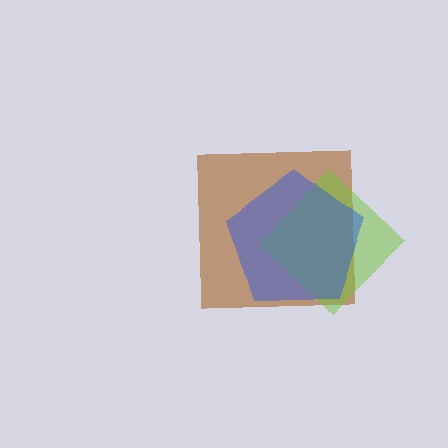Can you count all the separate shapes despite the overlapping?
Yes, there are 3 separate shapes.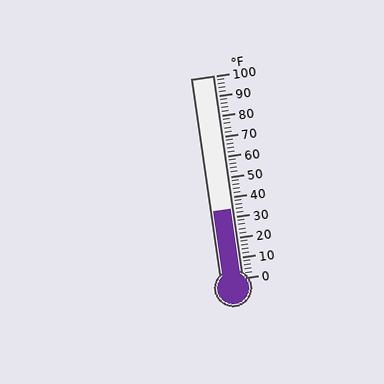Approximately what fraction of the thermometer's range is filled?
The thermometer is filled to approximately 35% of its range.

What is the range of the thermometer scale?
The thermometer scale ranges from 0°F to 100°F.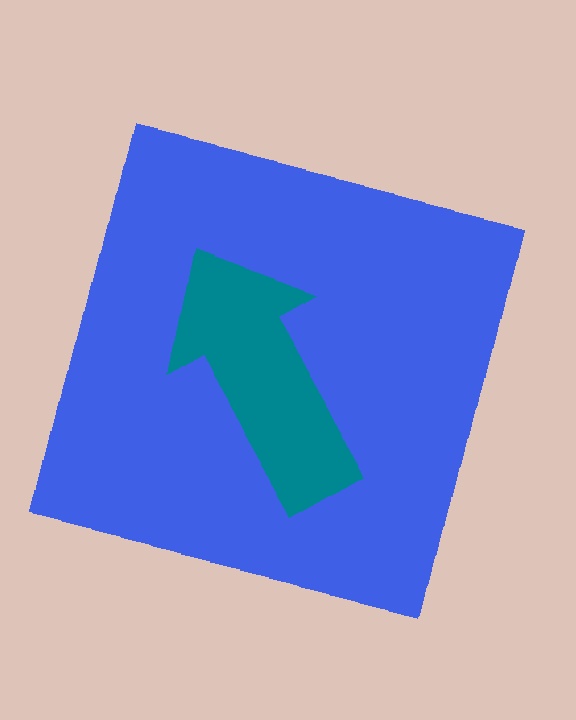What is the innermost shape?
The teal arrow.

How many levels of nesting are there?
2.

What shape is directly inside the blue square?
The teal arrow.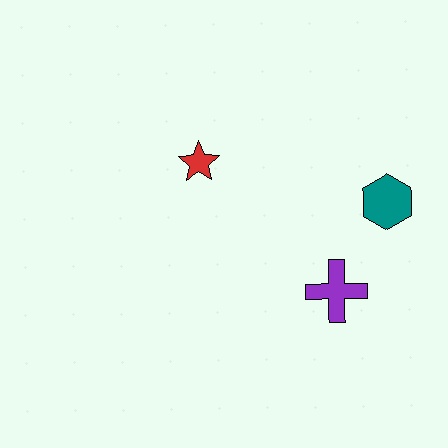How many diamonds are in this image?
There are no diamonds.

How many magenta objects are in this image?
There are no magenta objects.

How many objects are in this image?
There are 3 objects.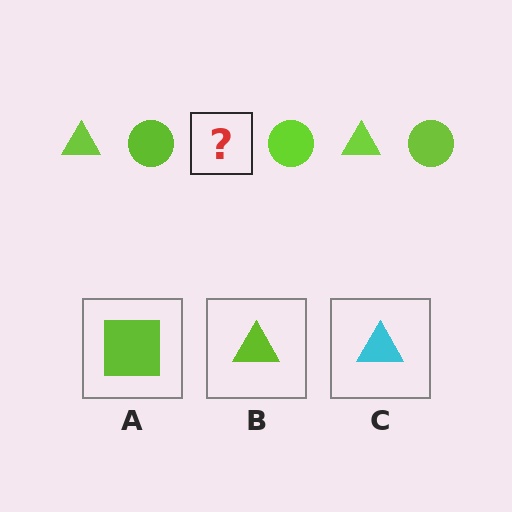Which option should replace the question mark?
Option B.